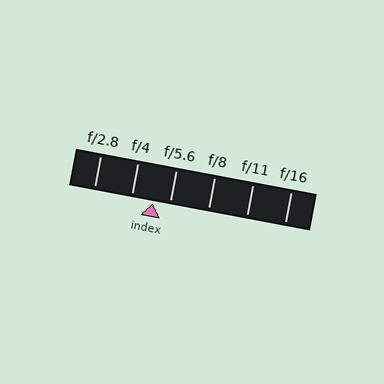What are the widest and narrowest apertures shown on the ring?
The widest aperture shown is f/2.8 and the narrowest is f/16.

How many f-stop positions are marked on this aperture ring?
There are 6 f-stop positions marked.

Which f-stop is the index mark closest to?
The index mark is closest to f/5.6.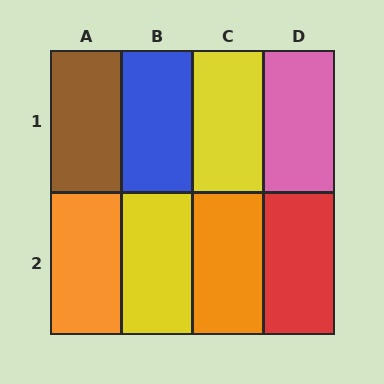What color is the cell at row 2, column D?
Red.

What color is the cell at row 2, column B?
Yellow.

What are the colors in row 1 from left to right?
Brown, blue, yellow, pink.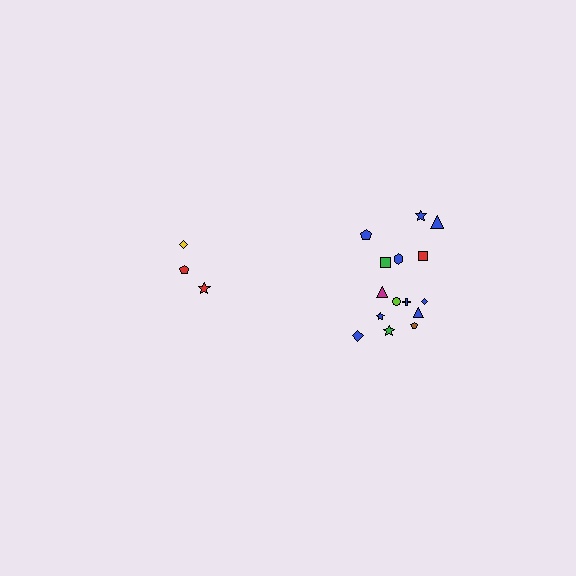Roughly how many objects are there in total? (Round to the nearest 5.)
Roughly 20 objects in total.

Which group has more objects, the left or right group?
The right group.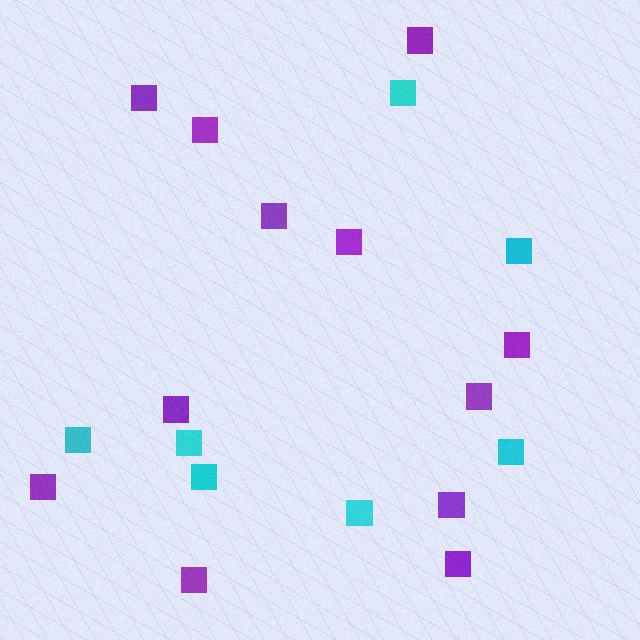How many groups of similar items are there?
There are 2 groups: one group of purple squares (12) and one group of cyan squares (7).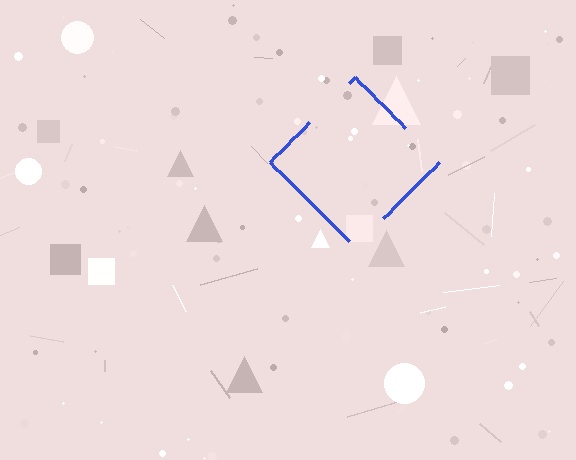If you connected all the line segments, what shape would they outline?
They would outline a diamond.